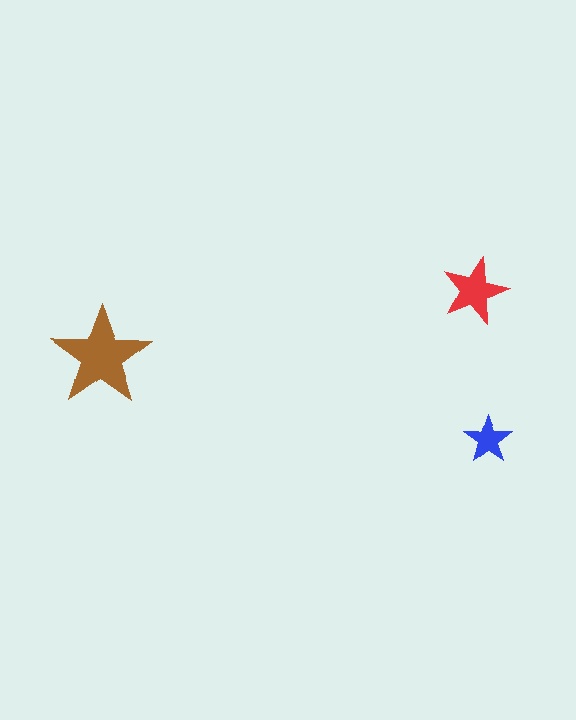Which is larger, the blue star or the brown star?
The brown one.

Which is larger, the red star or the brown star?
The brown one.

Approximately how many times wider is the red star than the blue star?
About 1.5 times wider.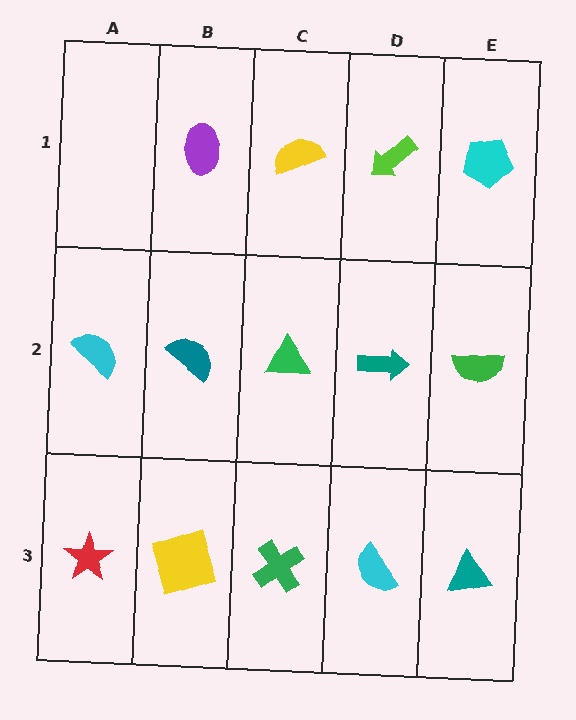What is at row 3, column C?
A green cross.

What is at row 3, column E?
A teal triangle.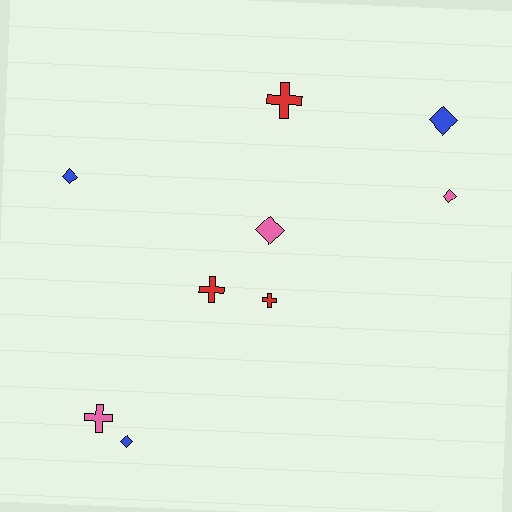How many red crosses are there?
There are 3 red crosses.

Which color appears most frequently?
Blue, with 3 objects.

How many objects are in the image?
There are 9 objects.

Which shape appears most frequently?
Diamond, with 5 objects.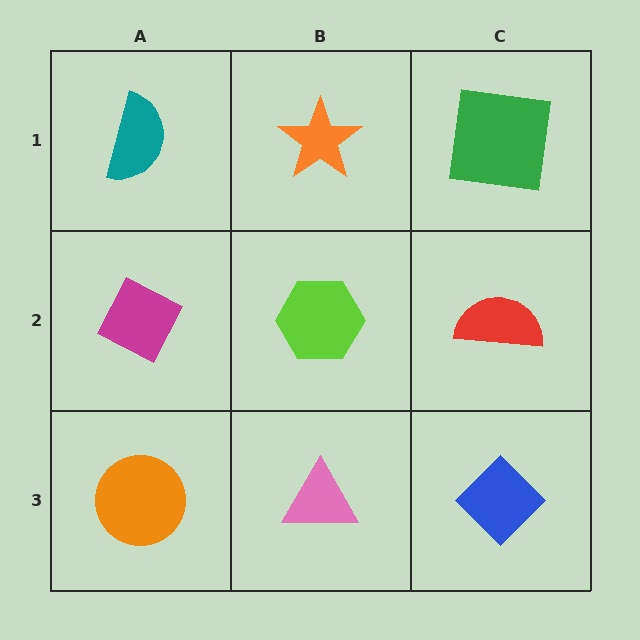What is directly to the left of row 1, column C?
An orange star.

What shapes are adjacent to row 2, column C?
A green square (row 1, column C), a blue diamond (row 3, column C), a lime hexagon (row 2, column B).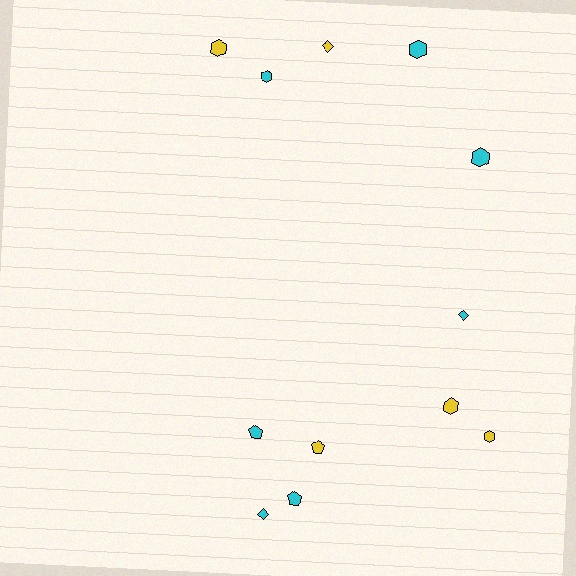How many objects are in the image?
There are 12 objects.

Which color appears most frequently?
Cyan, with 7 objects.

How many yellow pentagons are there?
There is 1 yellow pentagon.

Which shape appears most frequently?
Hexagon, with 6 objects.